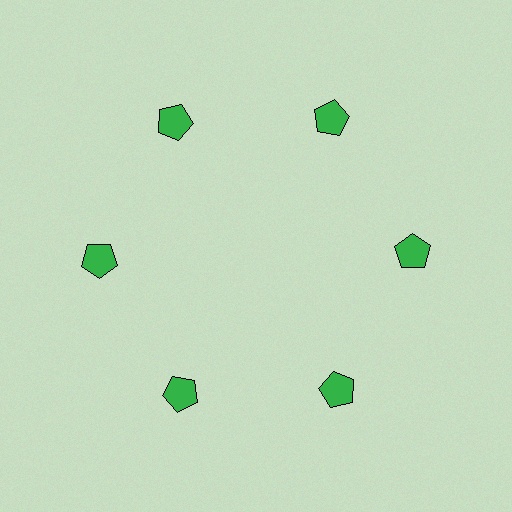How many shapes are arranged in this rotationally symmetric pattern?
There are 6 shapes, arranged in 6 groups of 1.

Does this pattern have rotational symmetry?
Yes, this pattern has 6-fold rotational symmetry. It looks the same after rotating 60 degrees around the center.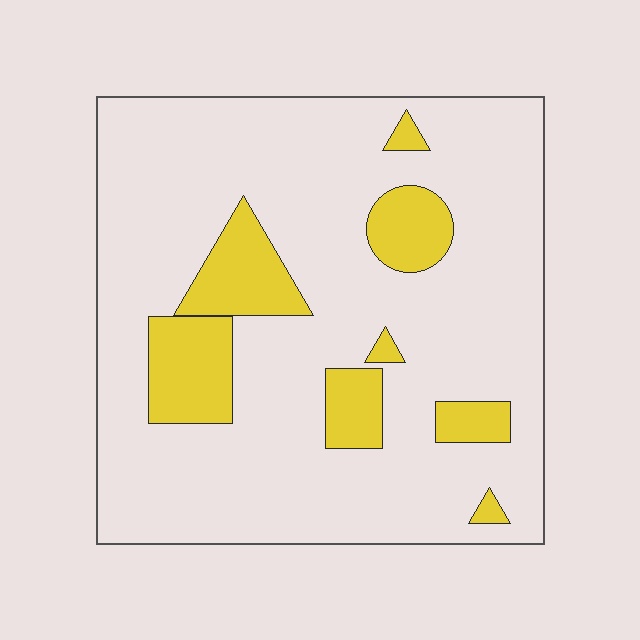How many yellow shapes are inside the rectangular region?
8.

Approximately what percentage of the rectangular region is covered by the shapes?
Approximately 15%.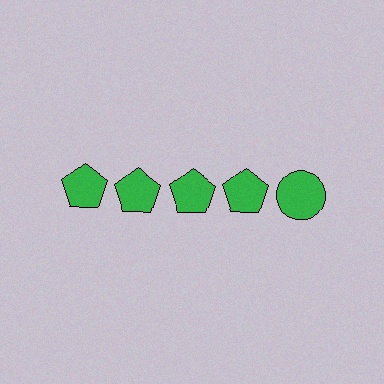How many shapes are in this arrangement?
There are 5 shapes arranged in a grid pattern.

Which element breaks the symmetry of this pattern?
The green circle in the top row, rightmost column breaks the symmetry. All other shapes are green pentagons.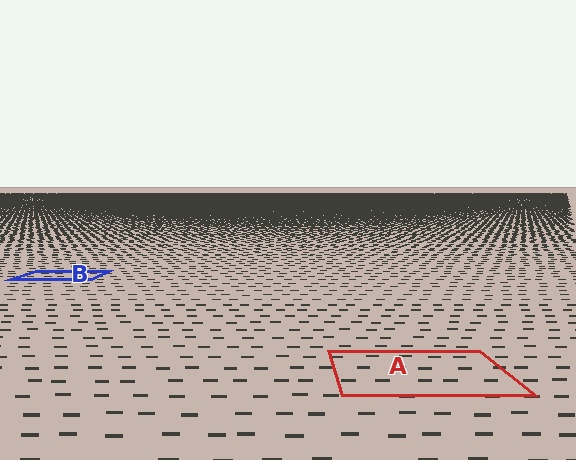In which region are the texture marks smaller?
The texture marks are smaller in region B, because it is farther away.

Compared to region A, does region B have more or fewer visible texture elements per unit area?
Region B has more texture elements per unit area — they are packed more densely because it is farther away.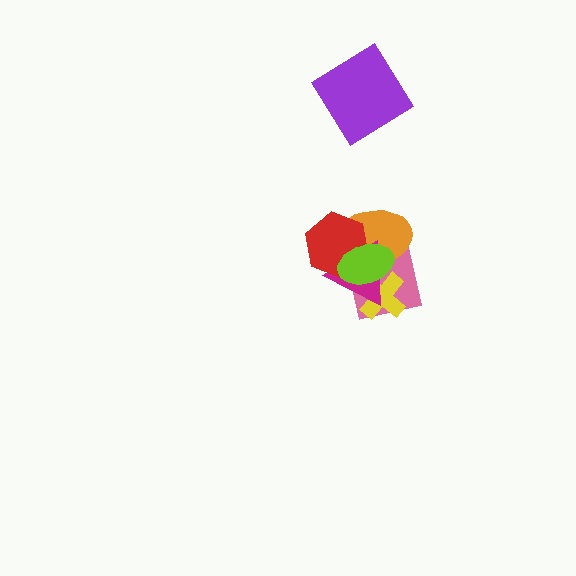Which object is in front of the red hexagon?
The lime ellipse is in front of the red hexagon.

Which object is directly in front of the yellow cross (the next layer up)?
The magenta triangle is directly in front of the yellow cross.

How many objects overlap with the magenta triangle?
5 objects overlap with the magenta triangle.